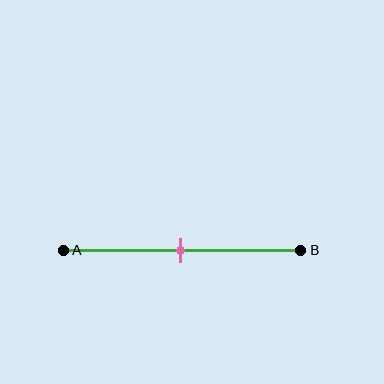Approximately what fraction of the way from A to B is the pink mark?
The pink mark is approximately 50% of the way from A to B.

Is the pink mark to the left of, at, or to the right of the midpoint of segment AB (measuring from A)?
The pink mark is approximately at the midpoint of segment AB.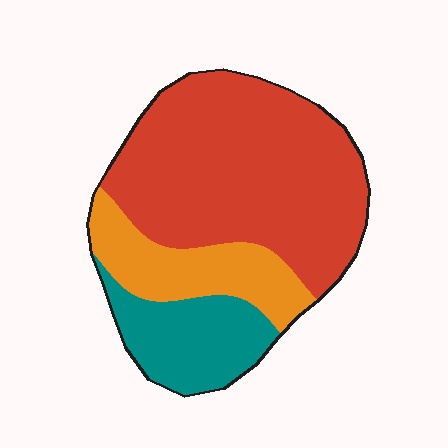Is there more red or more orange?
Red.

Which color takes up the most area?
Red, at roughly 60%.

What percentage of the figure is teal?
Teal covers 20% of the figure.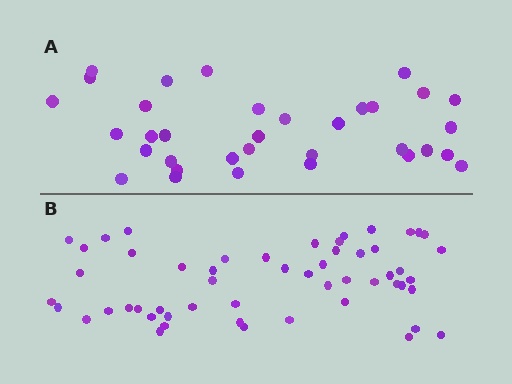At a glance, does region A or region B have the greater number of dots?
Region B (the bottom region) has more dots.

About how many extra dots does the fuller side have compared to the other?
Region B has approximately 20 more dots than region A.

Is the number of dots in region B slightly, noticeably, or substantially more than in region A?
Region B has substantially more. The ratio is roughly 1.6 to 1.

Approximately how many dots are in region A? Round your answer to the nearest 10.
About 30 dots. (The exact count is 34, which rounds to 30.)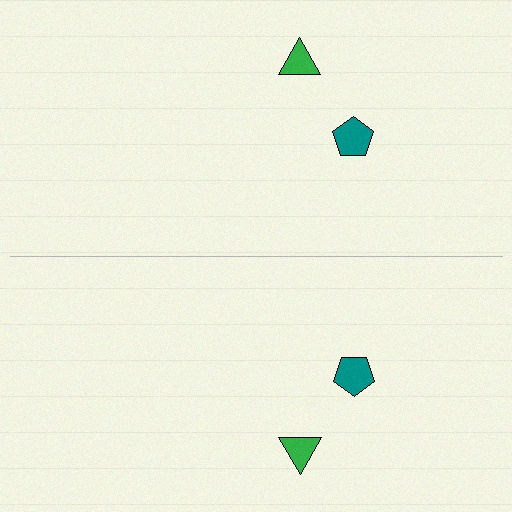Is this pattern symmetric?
Yes, this pattern has bilateral (reflection) symmetry.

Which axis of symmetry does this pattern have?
The pattern has a horizontal axis of symmetry running through the center of the image.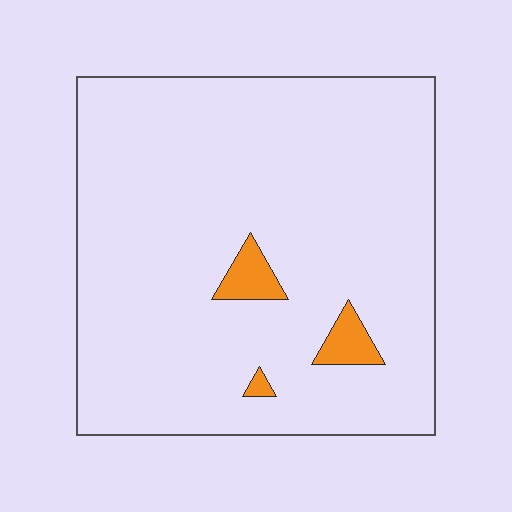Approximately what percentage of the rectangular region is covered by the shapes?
Approximately 5%.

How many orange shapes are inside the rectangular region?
3.